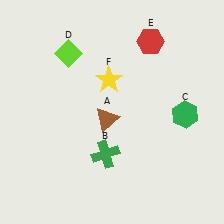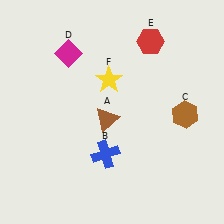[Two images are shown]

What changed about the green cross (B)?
In Image 1, B is green. In Image 2, it changed to blue.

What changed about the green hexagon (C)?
In Image 1, C is green. In Image 2, it changed to brown.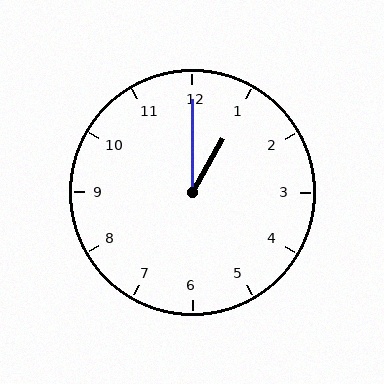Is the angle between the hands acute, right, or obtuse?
It is acute.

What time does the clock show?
1:00.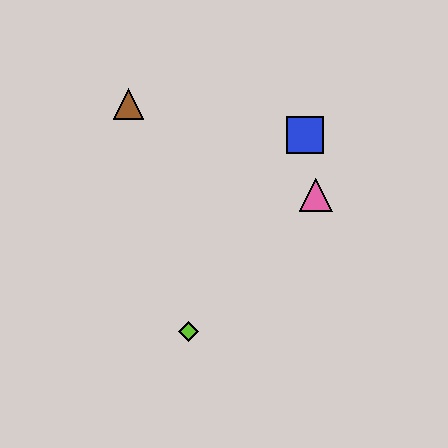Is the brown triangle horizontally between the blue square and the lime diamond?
No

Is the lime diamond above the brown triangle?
No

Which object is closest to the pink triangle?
The blue square is closest to the pink triangle.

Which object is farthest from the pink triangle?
The brown triangle is farthest from the pink triangle.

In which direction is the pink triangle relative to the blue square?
The pink triangle is below the blue square.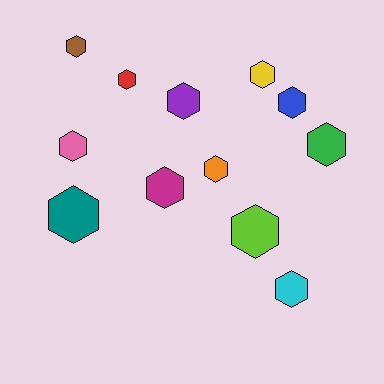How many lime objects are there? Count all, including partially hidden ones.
There is 1 lime object.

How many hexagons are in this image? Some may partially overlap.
There are 12 hexagons.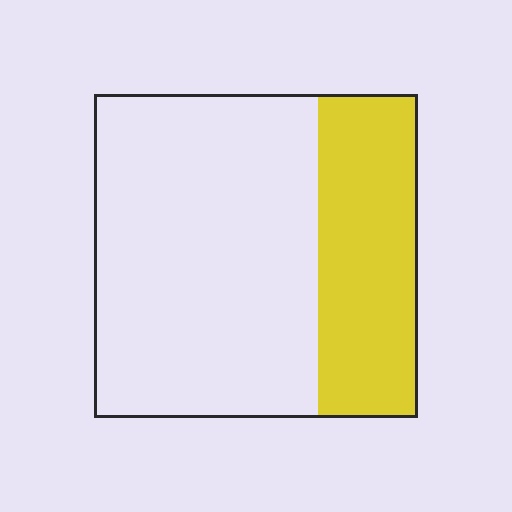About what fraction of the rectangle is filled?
About one third (1/3).